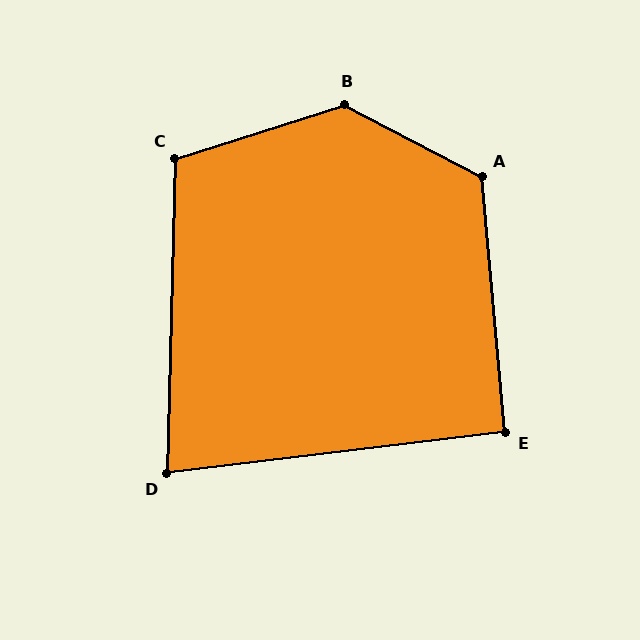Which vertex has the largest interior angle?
B, at approximately 135 degrees.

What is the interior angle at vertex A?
Approximately 123 degrees (obtuse).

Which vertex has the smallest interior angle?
D, at approximately 82 degrees.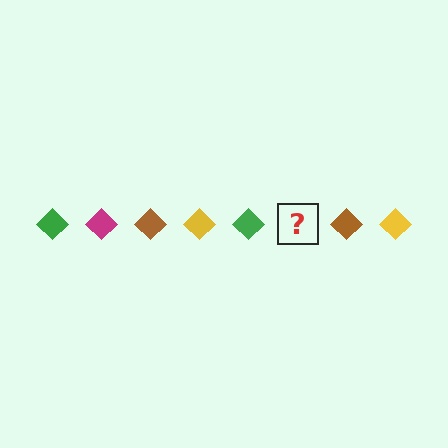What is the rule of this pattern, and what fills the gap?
The rule is that the pattern cycles through green, magenta, brown, yellow diamonds. The gap should be filled with a magenta diamond.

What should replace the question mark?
The question mark should be replaced with a magenta diamond.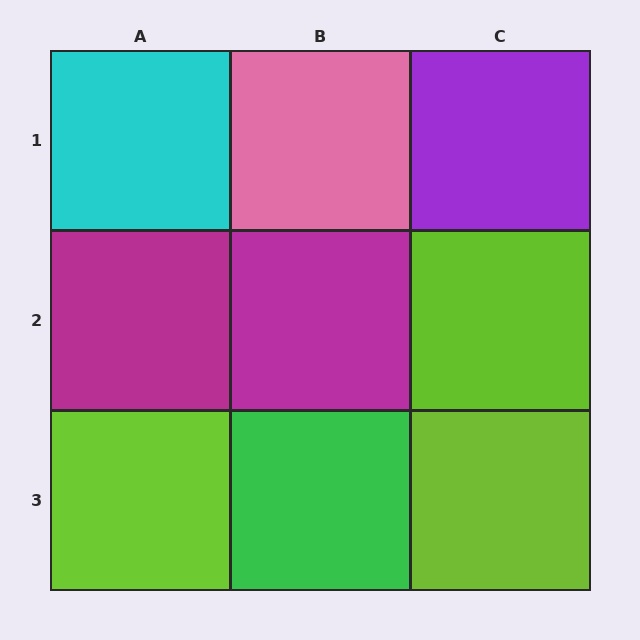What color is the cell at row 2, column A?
Magenta.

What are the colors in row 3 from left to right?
Lime, green, lime.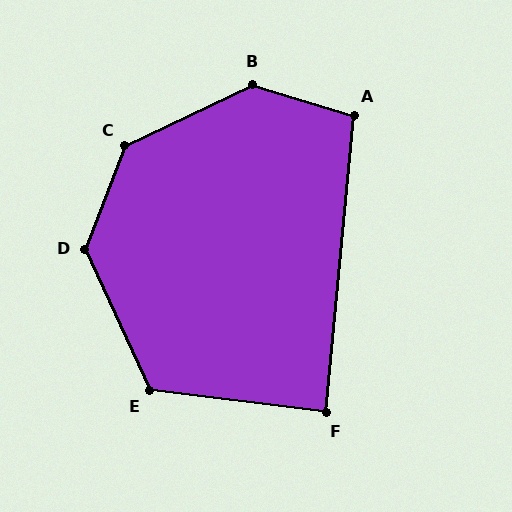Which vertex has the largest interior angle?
B, at approximately 138 degrees.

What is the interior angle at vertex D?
Approximately 134 degrees (obtuse).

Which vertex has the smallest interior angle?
F, at approximately 88 degrees.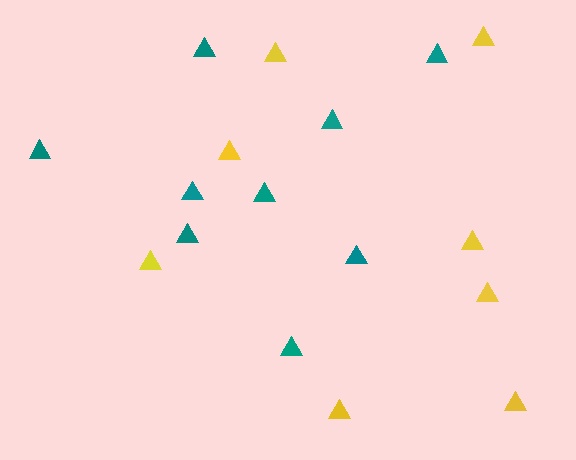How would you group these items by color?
There are 2 groups: one group of teal triangles (9) and one group of yellow triangles (8).